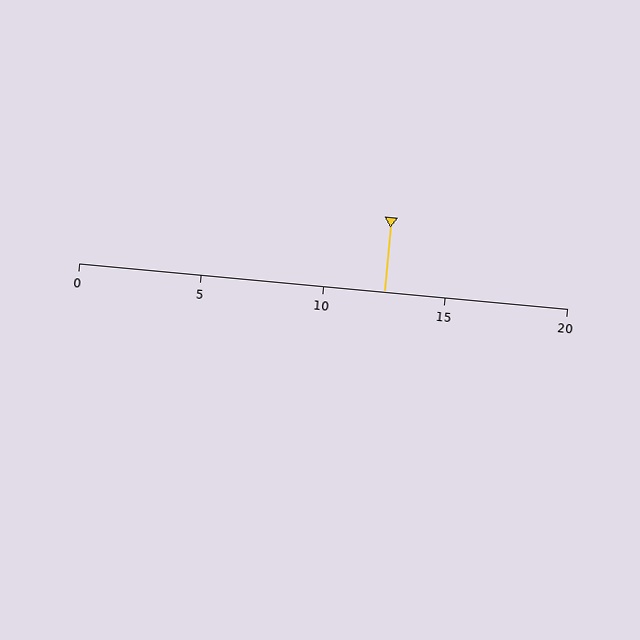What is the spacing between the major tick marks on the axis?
The major ticks are spaced 5 apart.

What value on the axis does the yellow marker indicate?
The marker indicates approximately 12.5.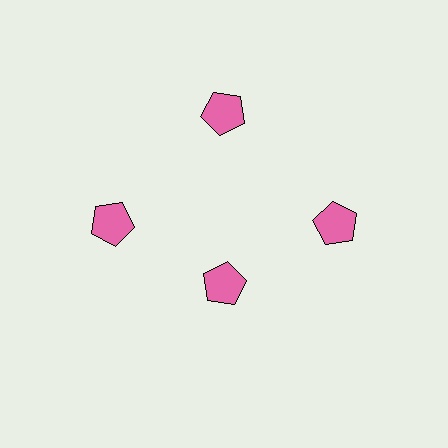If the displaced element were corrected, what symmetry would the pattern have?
It would have 4-fold rotational symmetry — the pattern would map onto itself every 90 degrees.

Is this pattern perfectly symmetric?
No. The 4 pink pentagons are arranged in a ring, but one element near the 6 o'clock position is pulled inward toward the center, breaking the 4-fold rotational symmetry.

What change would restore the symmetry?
The symmetry would be restored by moving it outward, back onto the ring so that all 4 pentagons sit at equal angles and equal distance from the center.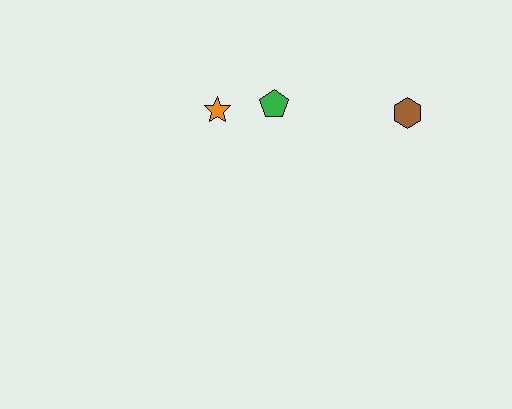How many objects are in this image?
There are 3 objects.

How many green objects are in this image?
There is 1 green object.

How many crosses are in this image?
There are no crosses.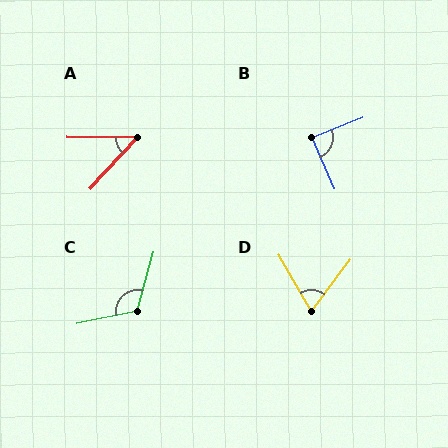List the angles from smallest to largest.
A (47°), D (67°), B (88°), C (118°).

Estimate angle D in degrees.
Approximately 67 degrees.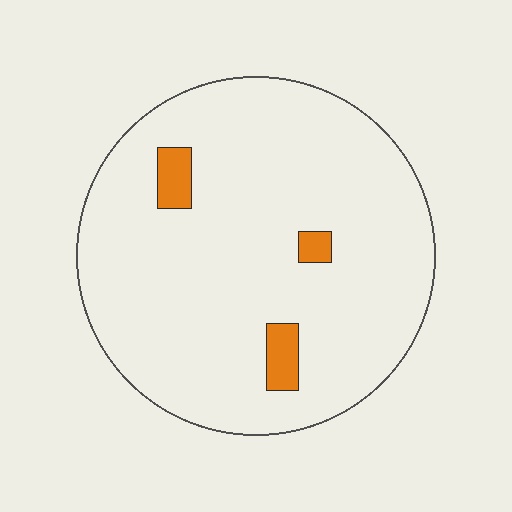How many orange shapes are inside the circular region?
3.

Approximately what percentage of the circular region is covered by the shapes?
Approximately 5%.